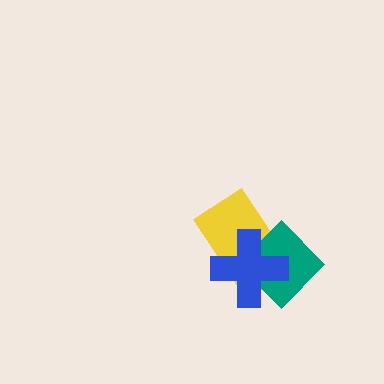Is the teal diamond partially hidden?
Yes, it is partially covered by another shape.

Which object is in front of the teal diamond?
The blue cross is in front of the teal diamond.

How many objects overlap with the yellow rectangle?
2 objects overlap with the yellow rectangle.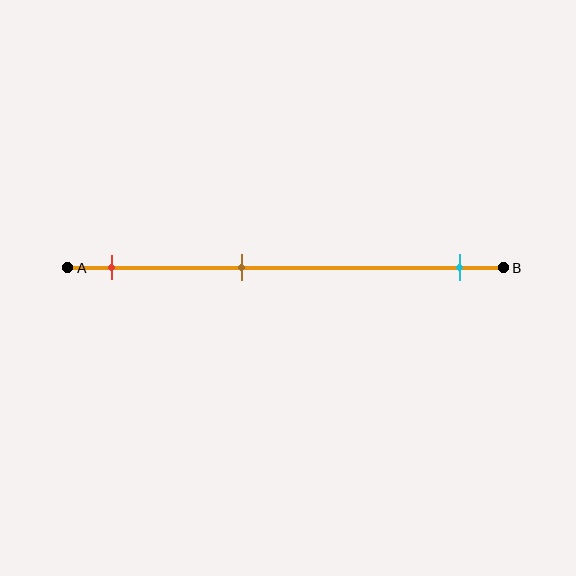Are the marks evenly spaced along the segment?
No, the marks are not evenly spaced.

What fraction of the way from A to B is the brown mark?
The brown mark is approximately 40% (0.4) of the way from A to B.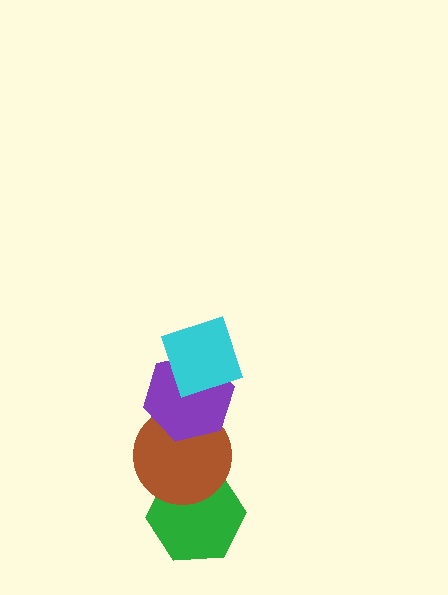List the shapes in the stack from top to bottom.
From top to bottom: the cyan diamond, the purple hexagon, the brown circle, the green hexagon.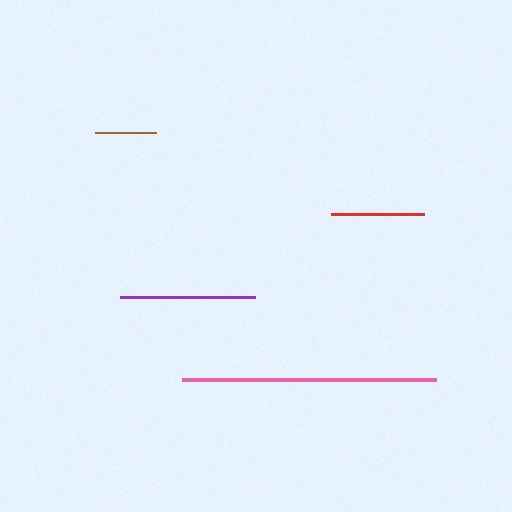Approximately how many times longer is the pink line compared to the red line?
The pink line is approximately 2.8 times the length of the red line.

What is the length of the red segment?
The red segment is approximately 92 pixels long.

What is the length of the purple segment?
The purple segment is approximately 134 pixels long.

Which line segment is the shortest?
The brown line is the shortest at approximately 61 pixels.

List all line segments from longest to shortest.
From longest to shortest: pink, purple, red, brown.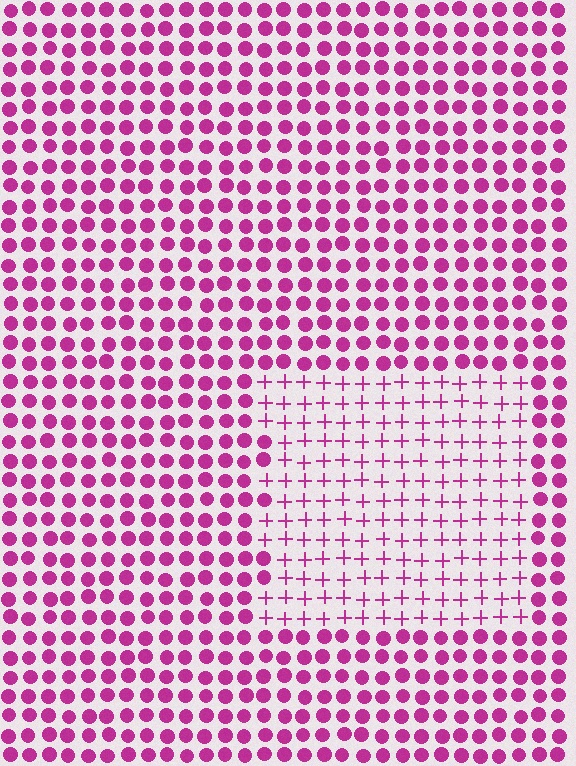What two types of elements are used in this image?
The image uses plus signs inside the rectangle region and circles outside it.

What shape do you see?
I see a rectangle.